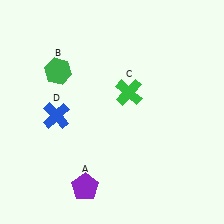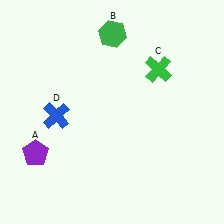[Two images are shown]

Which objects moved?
The objects that moved are: the purple pentagon (A), the green hexagon (B), the green cross (C).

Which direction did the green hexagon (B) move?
The green hexagon (B) moved right.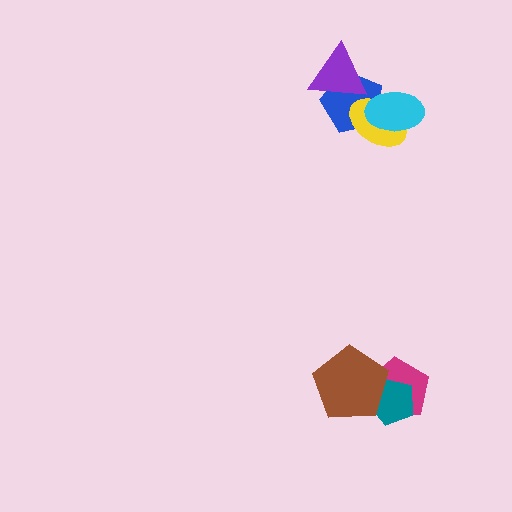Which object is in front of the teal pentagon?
The brown pentagon is in front of the teal pentagon.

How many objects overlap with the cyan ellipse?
2 objects overlap with the cyan ellipse.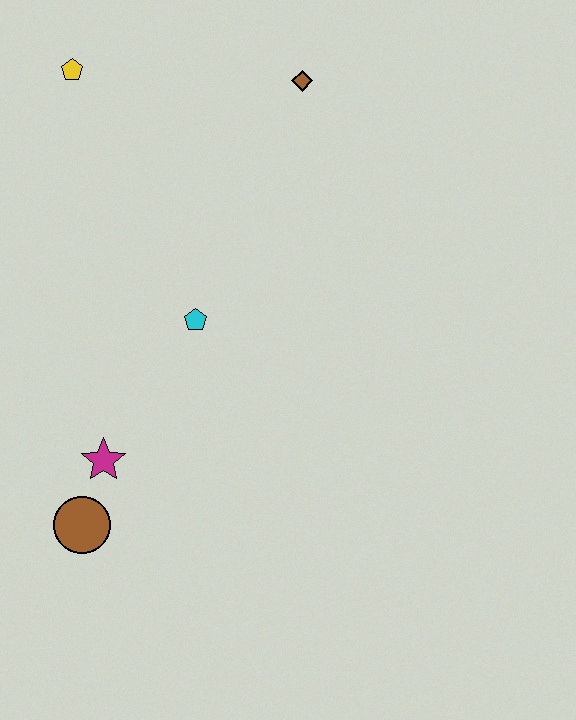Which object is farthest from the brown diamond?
The brown circle is farthest from the brown diamond.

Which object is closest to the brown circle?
The magenta star is closest to the brown circle.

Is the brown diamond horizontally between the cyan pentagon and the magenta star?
No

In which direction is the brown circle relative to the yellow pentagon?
The brown circle is below the yellow pentagon.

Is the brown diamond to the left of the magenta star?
No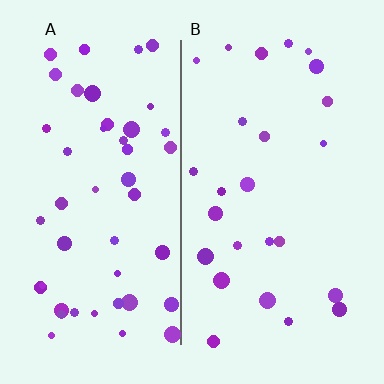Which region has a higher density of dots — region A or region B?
A (the left).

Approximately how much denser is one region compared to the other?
Approximately 1.9× — region A over region B.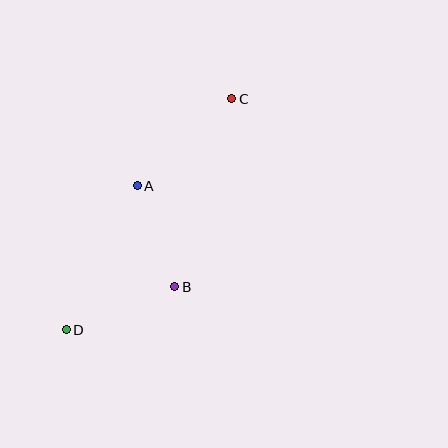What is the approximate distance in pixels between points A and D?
The distance between A and D is approximately 160 pixels.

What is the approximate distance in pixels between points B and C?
The distance between B and C is approximately 197 pixels.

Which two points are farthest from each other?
Points C and D are farthest from each other.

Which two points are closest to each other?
Points A and B are closest to each other.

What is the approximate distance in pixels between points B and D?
The distance between B and D is approximately 117 pixels.